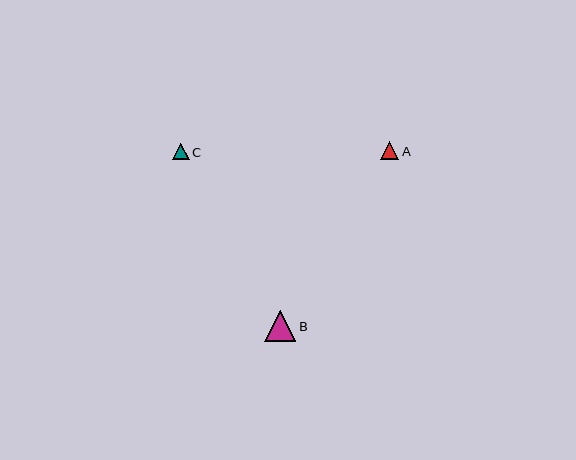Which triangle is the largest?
Triangle B is the largest with a size of approximately 31 pixels.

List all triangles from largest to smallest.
From largest to smallest: B, A, C.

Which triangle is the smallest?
Triangle C is the smallest with a size of approximately 17 pixels.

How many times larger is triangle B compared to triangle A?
Triangle B is approximately 1.7 times the size of triangle A.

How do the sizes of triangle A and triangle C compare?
Triangle A and triangle C are approximately the same size.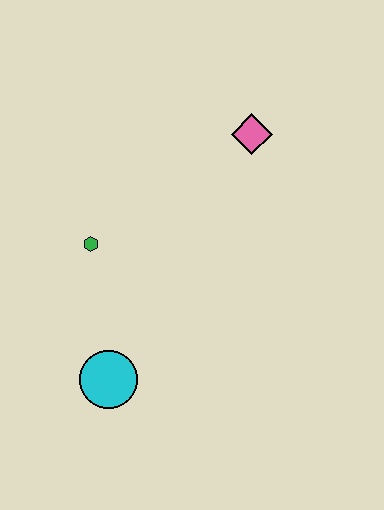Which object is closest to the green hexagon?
The cyan circle is closest to the green hexagon.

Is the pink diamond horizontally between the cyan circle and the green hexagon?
No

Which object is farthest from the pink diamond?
The cyan circle is farthest from the pink diamond.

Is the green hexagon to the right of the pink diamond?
No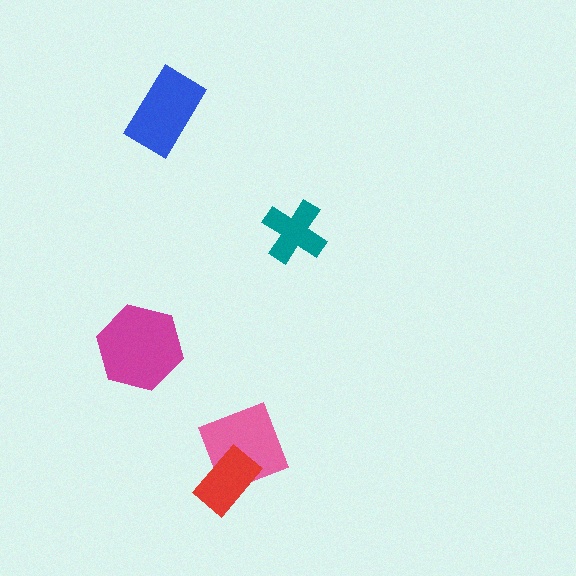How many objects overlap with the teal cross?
0 objects overlap with the teal cross.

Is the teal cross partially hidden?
No, no other shape covers it.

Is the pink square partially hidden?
Yes, it is partially covered by another shape.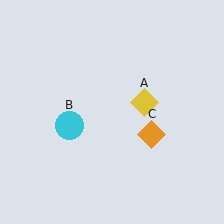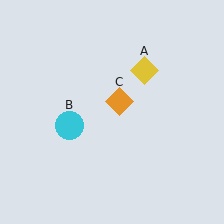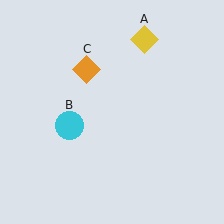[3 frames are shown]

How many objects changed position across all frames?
2 objects changed position: yellow diamond (object A), orange diamond (object C).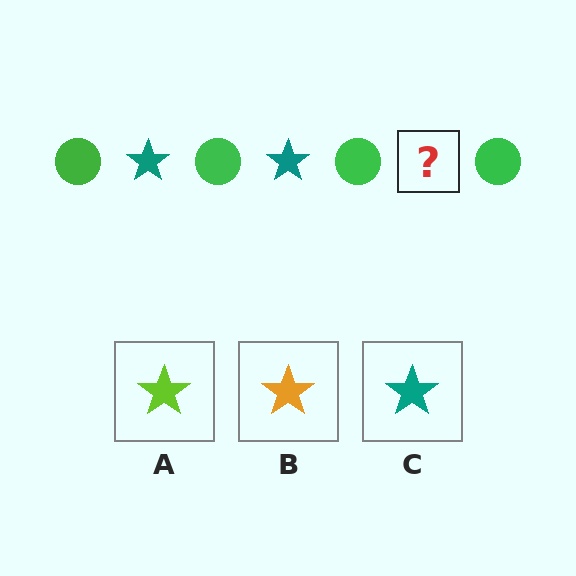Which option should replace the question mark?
Option C.